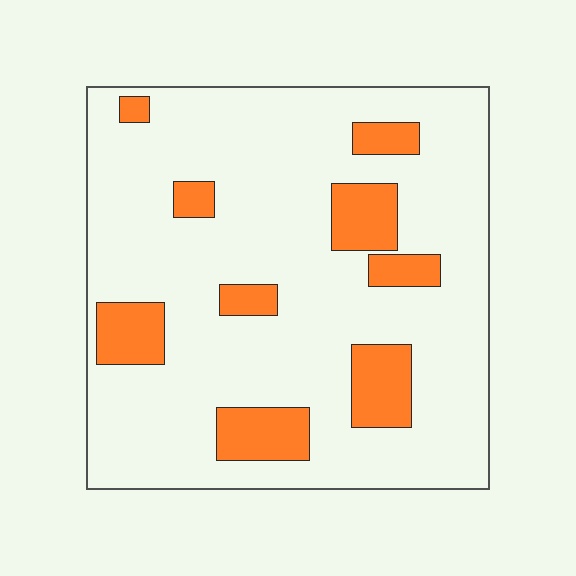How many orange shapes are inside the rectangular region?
9.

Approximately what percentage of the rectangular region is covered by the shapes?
Approximately 15%.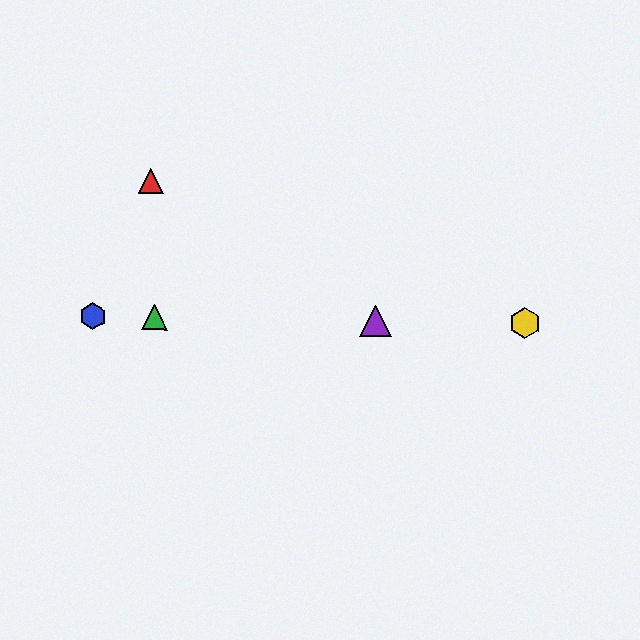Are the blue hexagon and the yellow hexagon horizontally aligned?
Yes, both are at y≈316.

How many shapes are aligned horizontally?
4 shapes (the blue hexagon, the green triangle, the yellow hexagon, the purple triangle) are aligned horizontally.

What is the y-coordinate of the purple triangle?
The purple triangle is at y≈321.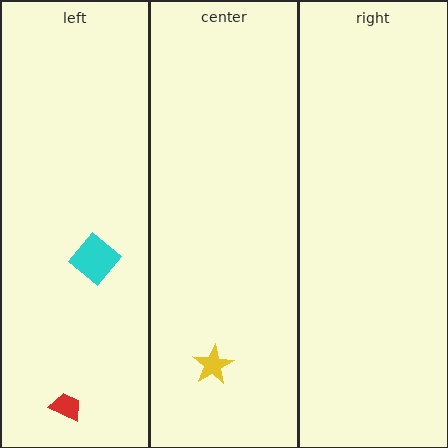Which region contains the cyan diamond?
The left region.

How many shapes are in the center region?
1.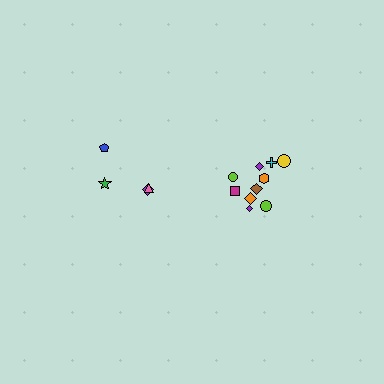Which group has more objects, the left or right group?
The right group.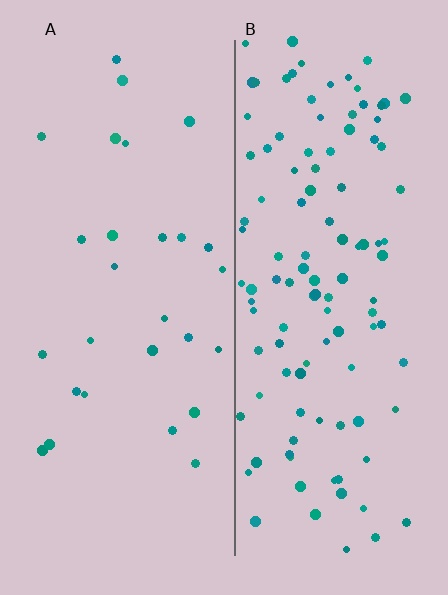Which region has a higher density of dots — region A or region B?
B (the right).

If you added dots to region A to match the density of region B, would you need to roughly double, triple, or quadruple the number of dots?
Approximately quadruple.